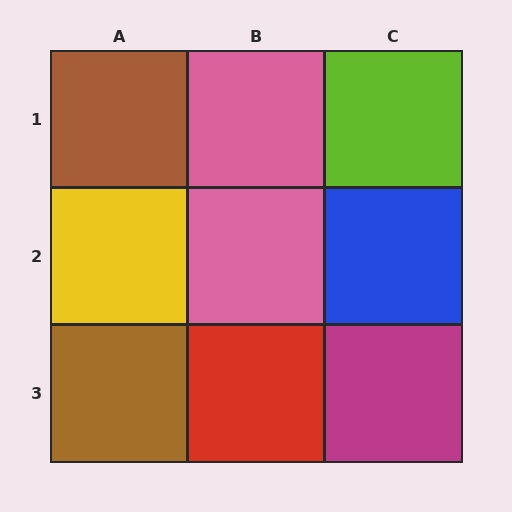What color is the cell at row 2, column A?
Yellow.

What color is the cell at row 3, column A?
Brown.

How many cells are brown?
2 cells are brown.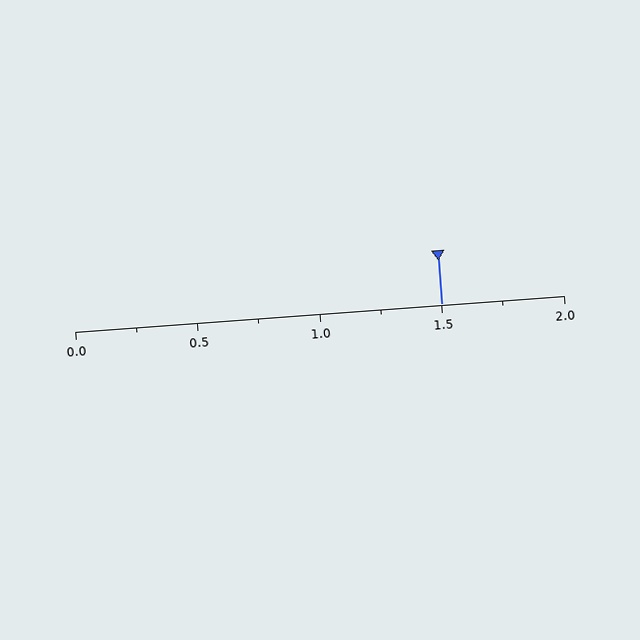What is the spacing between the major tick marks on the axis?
The major ticks are spaced 0.5 apart.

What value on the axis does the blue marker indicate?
The marker indicates approximately 1.5.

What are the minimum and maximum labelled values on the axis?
The axis runs from 0.0 to 2.0.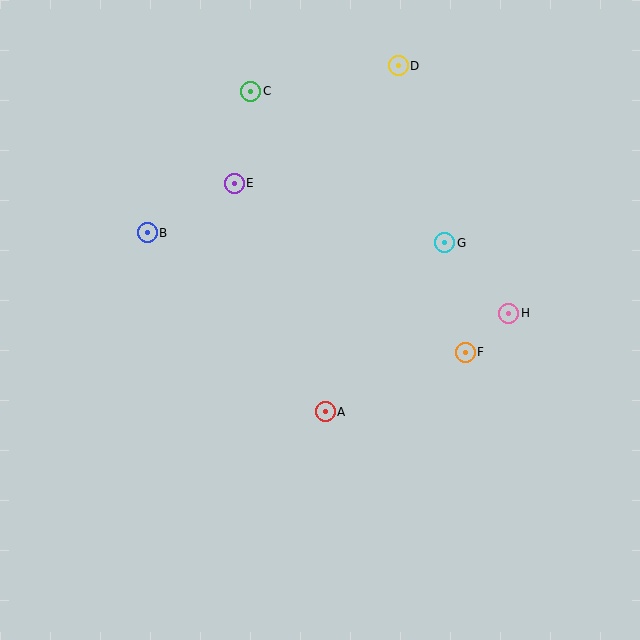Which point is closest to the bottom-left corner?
Point A is closest to the bottom-left corner.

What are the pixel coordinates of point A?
Point A is at (325, 412).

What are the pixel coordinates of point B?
Point B is at (147, 233).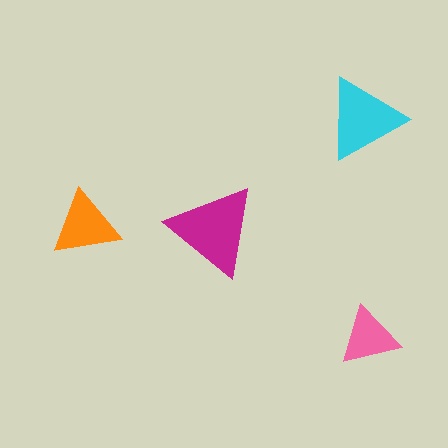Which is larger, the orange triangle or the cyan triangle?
The cyan one.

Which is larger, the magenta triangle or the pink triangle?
The magenta one.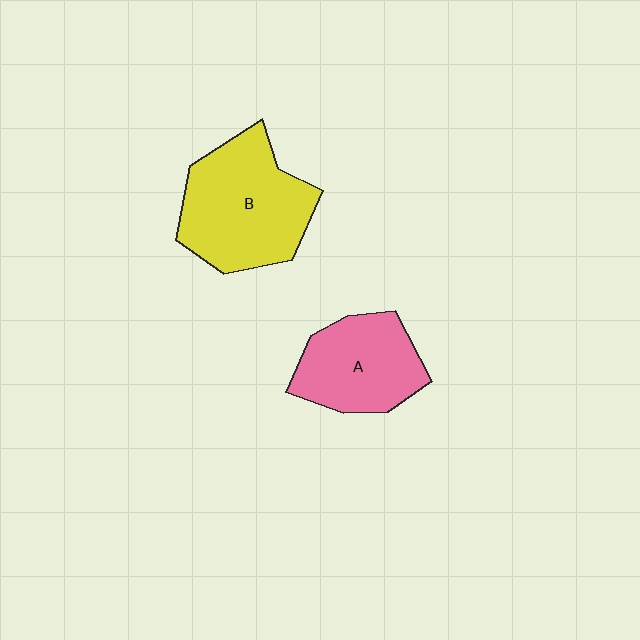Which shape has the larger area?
Shape B (yellow).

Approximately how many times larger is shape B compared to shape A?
Approximately 1.4 times.